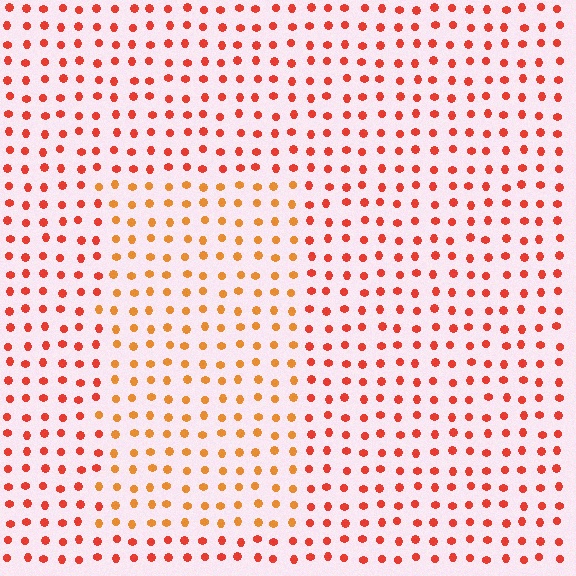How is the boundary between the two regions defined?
The boundary is defined purely by a slight shift in hue (about 27 degrees). Spacing, size, and orientation are identical on both sides.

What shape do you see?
I see a rectangle.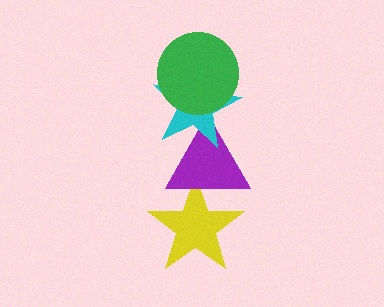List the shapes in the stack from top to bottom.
From top to bottom: the green circle, the cyan star, the purple triangle, the yellow star.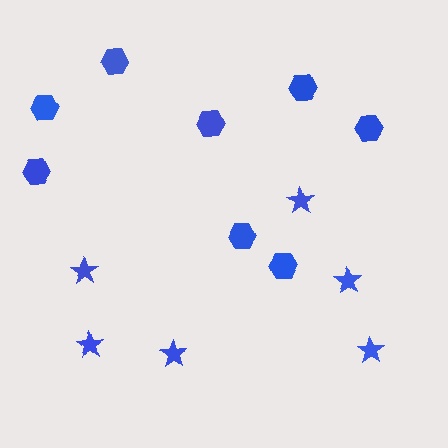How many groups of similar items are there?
There are 2 groups: one group of hexagons (8) and one group of stars (6).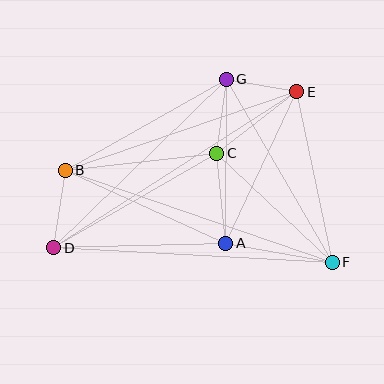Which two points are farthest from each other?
Points D and E are farthest from each other.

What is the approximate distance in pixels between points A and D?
The distance between A and D is approximately 172 pixels.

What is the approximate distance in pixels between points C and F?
The distance between C and F is approximately 159 pixels.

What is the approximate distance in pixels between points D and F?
The distance between D and F is approximately 279 pixels.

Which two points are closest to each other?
Points E and G are closest to each other.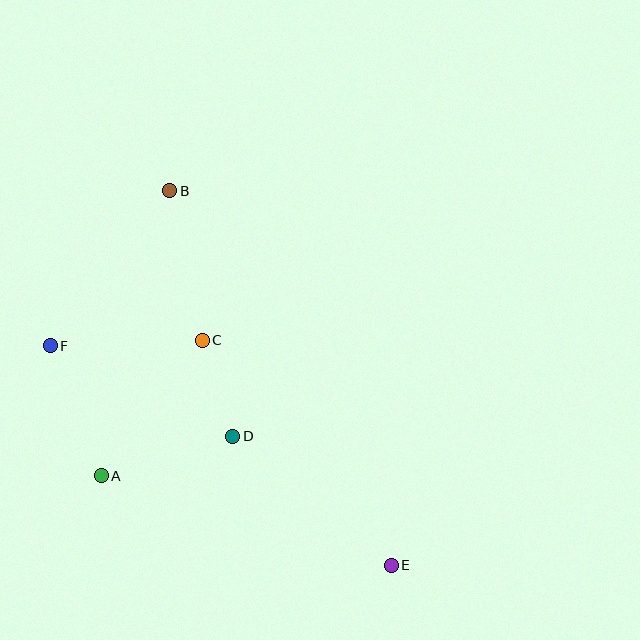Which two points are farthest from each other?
Points B and E are farthest from each other.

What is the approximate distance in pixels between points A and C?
The distance between A and C is approximately 169 pixels.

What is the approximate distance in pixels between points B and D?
The distance between B and D is approximately 253 pixels.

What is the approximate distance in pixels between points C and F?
The distance between C and F is approximately 152 pixels.